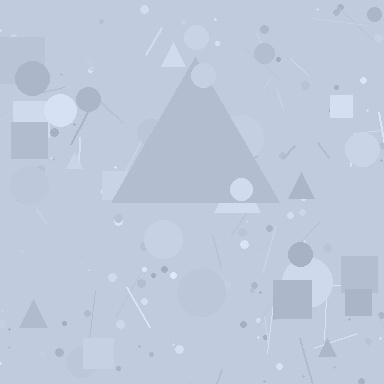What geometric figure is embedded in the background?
A triangle is embedded in the background.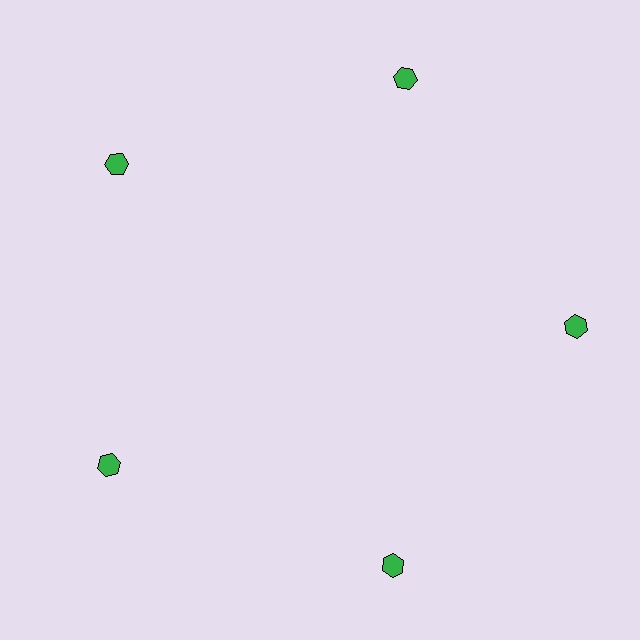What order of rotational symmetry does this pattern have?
This pattern has 5-fold rotational symmetry.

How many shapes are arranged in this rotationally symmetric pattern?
There are 5 shapes, arranged in 5 groups of 1.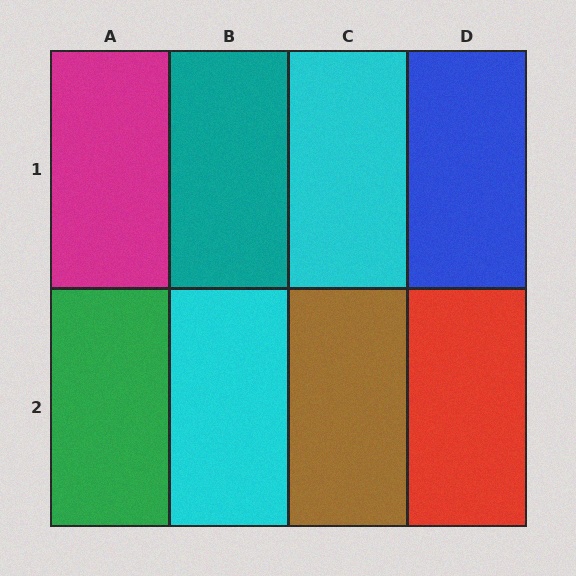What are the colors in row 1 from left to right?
Magenta, teal, cyan, blue.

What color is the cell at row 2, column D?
Red.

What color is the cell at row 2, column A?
Green.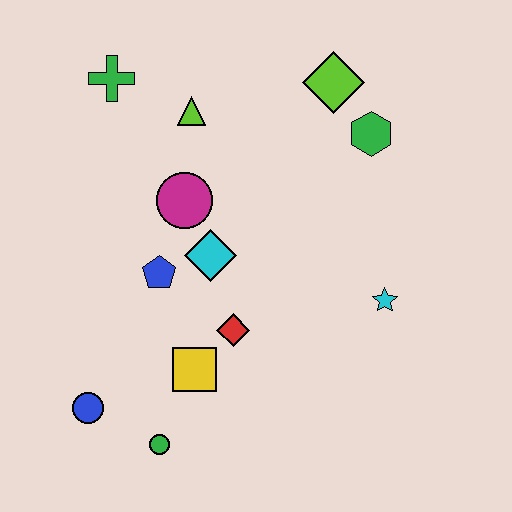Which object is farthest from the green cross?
The green circle is farthest from the green cross.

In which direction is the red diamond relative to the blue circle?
The red diamond is to the right of the blue circle.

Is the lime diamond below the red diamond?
No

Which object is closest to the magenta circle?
The cyan diamond is closest to the magenta circle.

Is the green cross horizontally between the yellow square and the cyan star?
No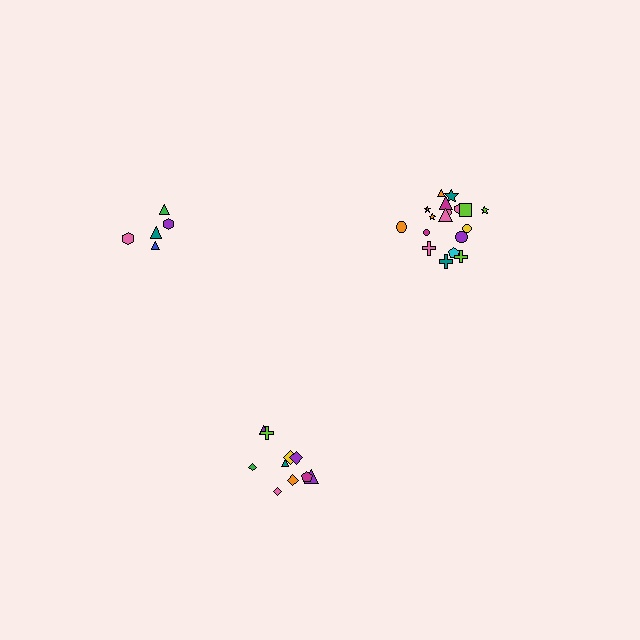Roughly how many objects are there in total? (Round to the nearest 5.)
Roughly 35 objects in total.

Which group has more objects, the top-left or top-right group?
The top-right group.